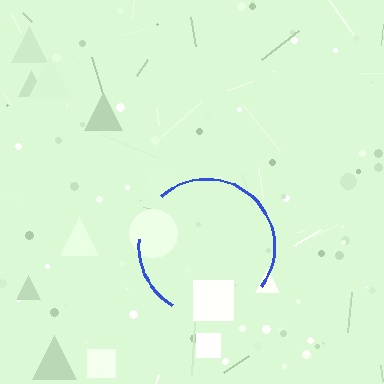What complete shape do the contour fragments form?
The contour fragments form a circle.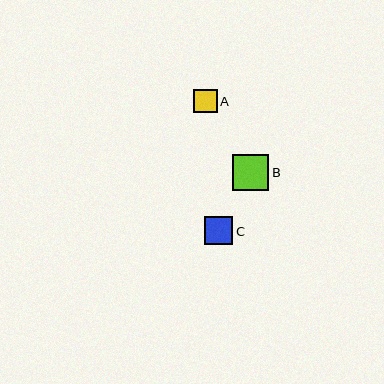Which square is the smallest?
Square A is the smallest with a size of approximately 24 pixels.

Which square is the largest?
Square B is the largest with a size of approximately 36 pixels.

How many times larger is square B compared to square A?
Square B is approximately 1.5 times the size of square A.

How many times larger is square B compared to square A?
Square B is approximately 1.5 times the size of square A.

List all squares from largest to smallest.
From largest to smallest: B, C, A.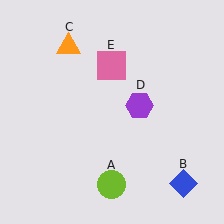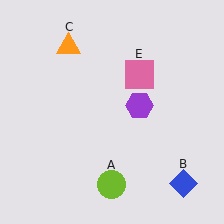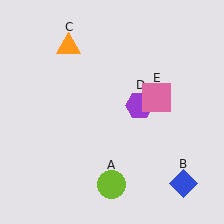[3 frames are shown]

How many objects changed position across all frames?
1 object changed position: pink square (object E).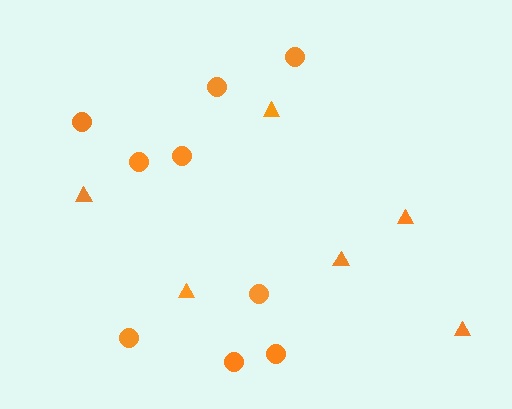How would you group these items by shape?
There are 2 groups: one group of circles (9) and one group of triangles (6).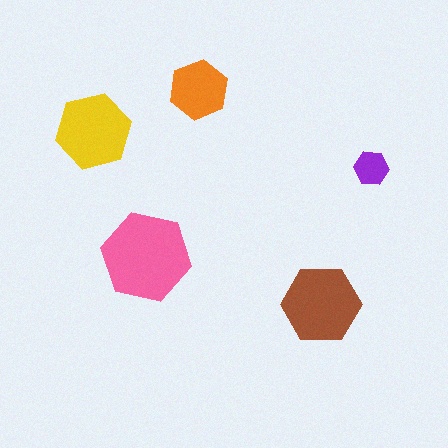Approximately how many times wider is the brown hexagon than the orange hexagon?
About 1.5 times wider.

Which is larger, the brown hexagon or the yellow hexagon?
The brown one.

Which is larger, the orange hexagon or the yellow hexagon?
The yellow one.